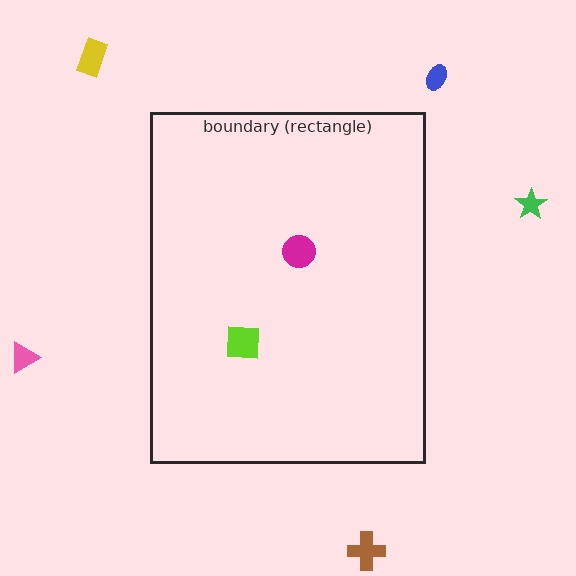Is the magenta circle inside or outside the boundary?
Inside.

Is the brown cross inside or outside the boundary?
Outside.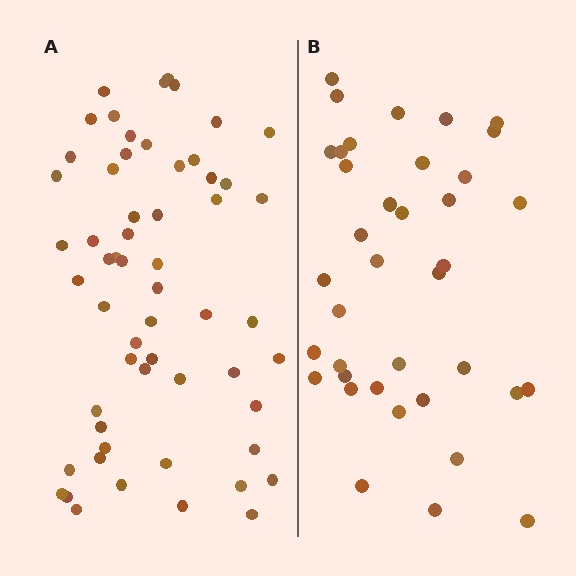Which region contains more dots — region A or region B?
Region A (the left region) has more dots.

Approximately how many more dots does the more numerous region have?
Region A has approximately 20 more dots than region B.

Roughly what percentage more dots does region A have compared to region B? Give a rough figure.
About 55% more.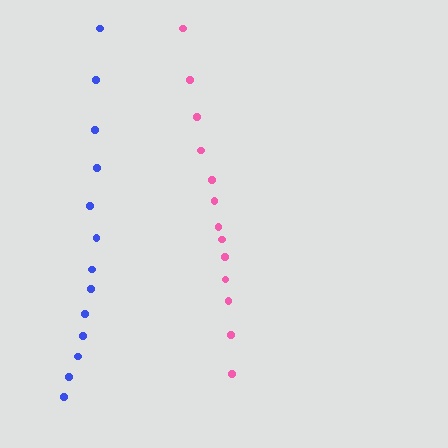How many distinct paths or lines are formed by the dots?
There are 2 distinct paths.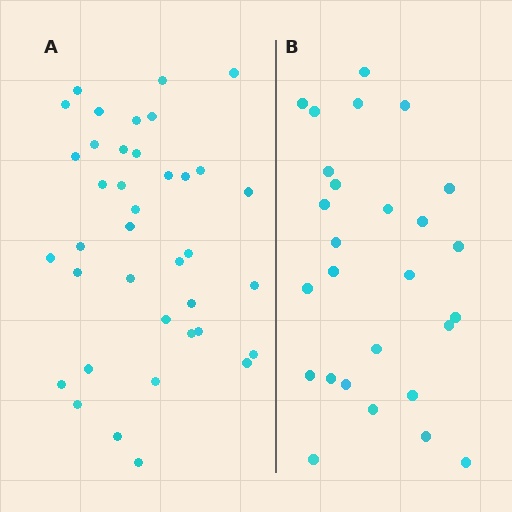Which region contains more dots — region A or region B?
Region A (the left region) has more dots.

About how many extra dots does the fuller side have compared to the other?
Region A has roughly 12 or so more dots than region B.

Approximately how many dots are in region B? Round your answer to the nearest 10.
About 30 dots. (The exact count is 27, which rounds to 30.)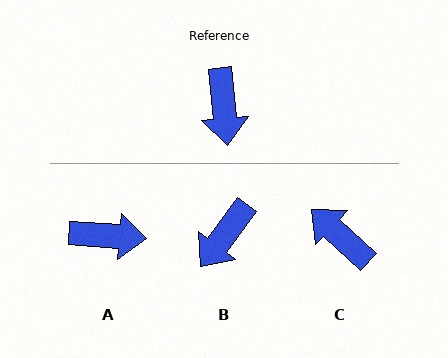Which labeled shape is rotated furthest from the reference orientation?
C, about 139 degrees away.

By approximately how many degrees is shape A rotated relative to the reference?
Approximately 80 degrees counter-clockwise.